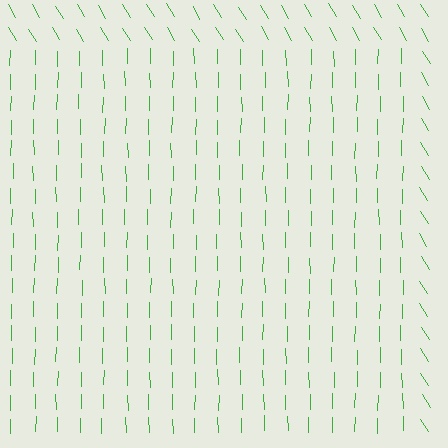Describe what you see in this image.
The image is filled with small green line segments. A rectangle region in the image has lines oriented differently from the surrounding lines, creating a visible texture boundary.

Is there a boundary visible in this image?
Yes, there is a texture boundary formed by a change in line orientation.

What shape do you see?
I see a rectangle.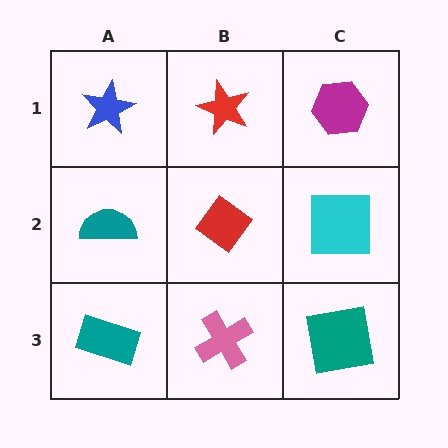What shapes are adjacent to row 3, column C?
A cyan square (row 2, column C), a pink cross (row 3, column B).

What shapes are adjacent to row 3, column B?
A red diamond (row 2, column B), a teal rectangle (row 3, column A), a teal square (row 3, column C).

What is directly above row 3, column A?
A teal semicircle.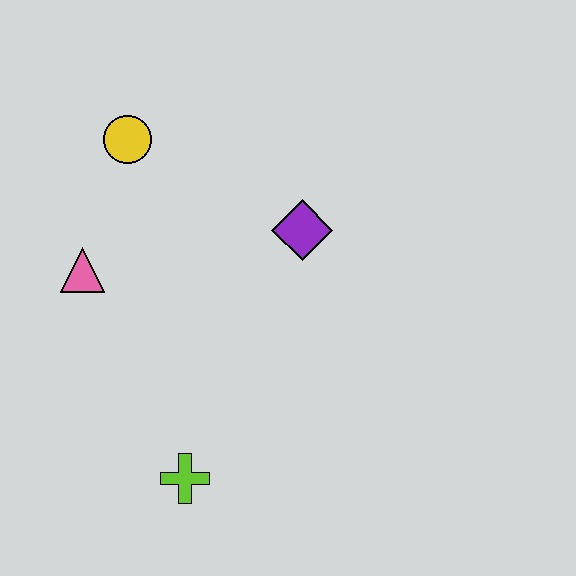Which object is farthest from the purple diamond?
The lime cross is farthest from the purple diamond.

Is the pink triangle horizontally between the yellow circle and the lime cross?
No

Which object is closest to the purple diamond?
The yellow circle is closest to the purple diamond.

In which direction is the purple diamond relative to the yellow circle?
The purple diamond is to the right of the yellow circle.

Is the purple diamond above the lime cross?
Yes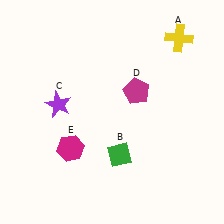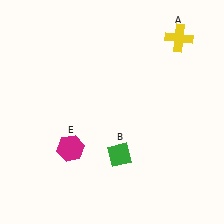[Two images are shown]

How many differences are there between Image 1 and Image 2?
There are 2 differences between the two images.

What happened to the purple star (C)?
The purple star (C) was removed in Image 2. It was in the top-left area of Image 1.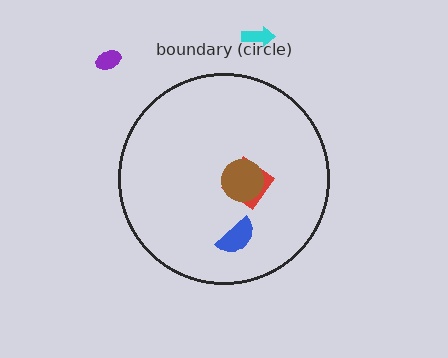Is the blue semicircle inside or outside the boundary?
Inside.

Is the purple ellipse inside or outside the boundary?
Outside.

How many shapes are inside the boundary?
3 inside, 2 outside.